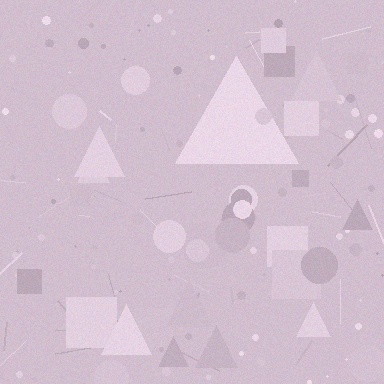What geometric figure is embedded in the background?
A triangle is embedded in the background.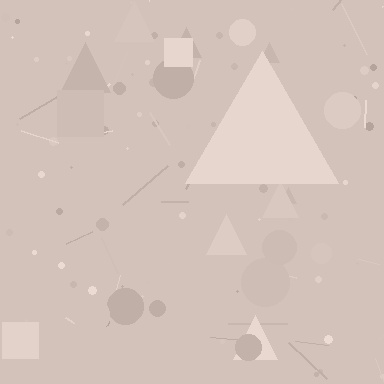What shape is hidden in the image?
A triangle is hidden in the image.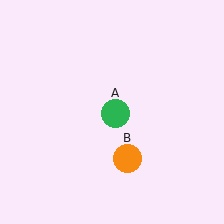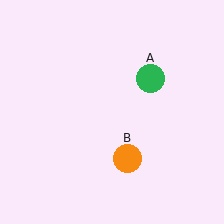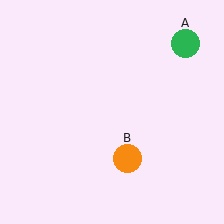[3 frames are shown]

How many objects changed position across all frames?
1 object changed position: green circle (object A).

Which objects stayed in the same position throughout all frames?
Orange circle (object B) remained stationary.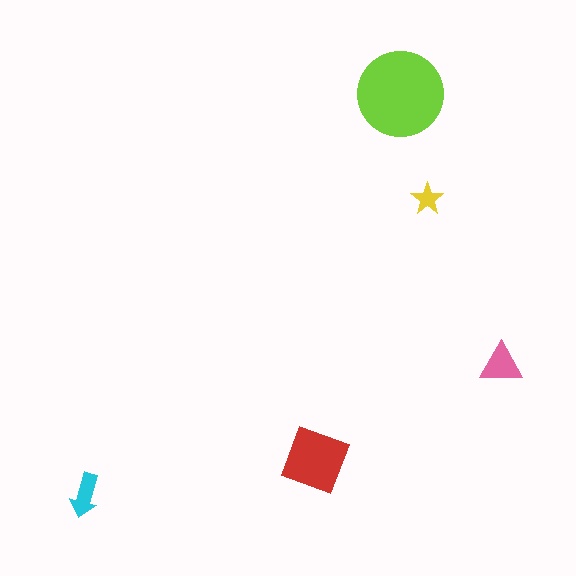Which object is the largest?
The lime circle.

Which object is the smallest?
The yellow star.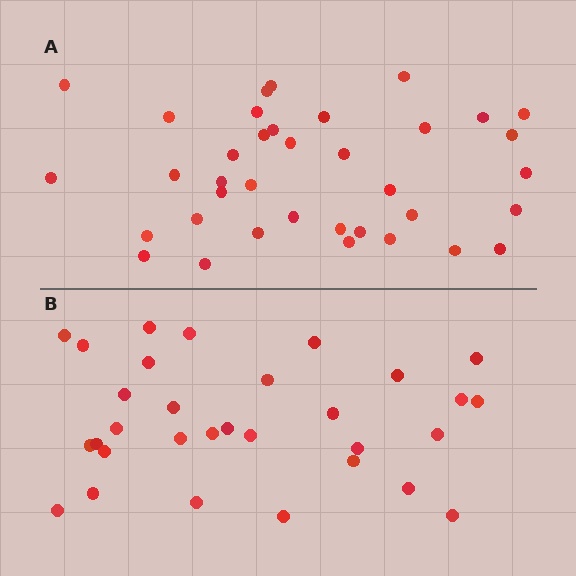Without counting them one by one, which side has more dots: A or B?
Region A (the top region) has more dots.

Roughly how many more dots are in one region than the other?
Region A has about 6 more dots than region B.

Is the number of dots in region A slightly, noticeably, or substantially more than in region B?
Region A has only slightly more — the two regions are fairly close. The ratio is roughly 1.2 to 1.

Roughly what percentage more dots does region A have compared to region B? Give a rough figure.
About 20% more.